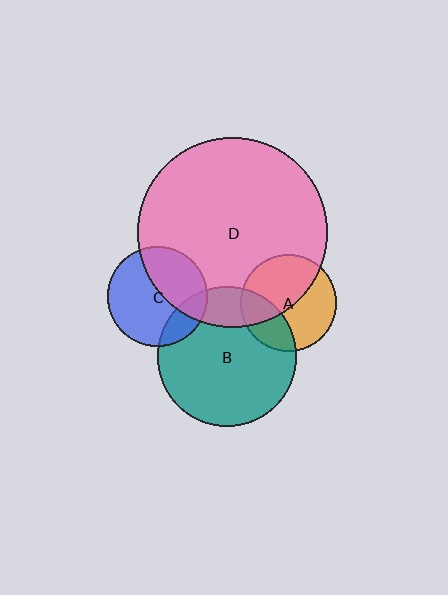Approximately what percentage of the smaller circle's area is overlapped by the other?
Approximately 40%.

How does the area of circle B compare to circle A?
Approximately 2.1 times.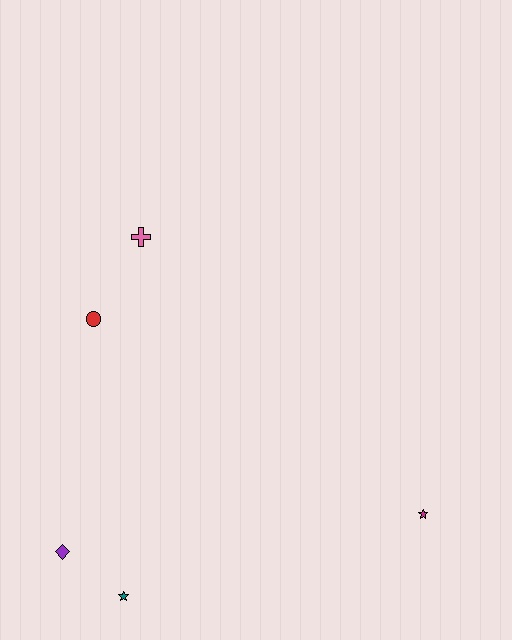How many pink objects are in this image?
There is 1 pink object.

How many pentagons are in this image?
There are no pentagons.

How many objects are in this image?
There are 5 objects.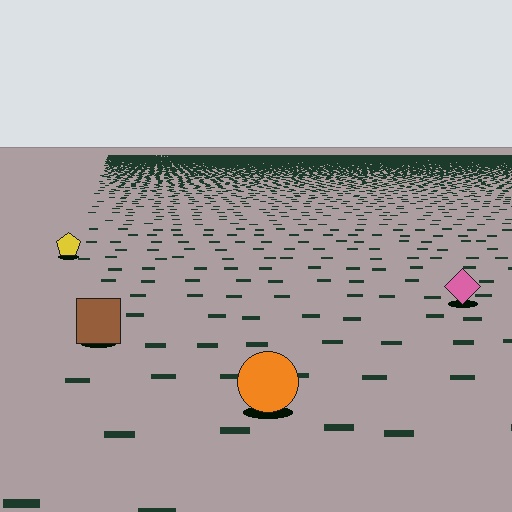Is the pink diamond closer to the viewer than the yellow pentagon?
Yes. The pink diamond is closer — you can tell from the texture gradient: the ground texture is coarser near it.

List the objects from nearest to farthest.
From nearest to farthest: the orange circle, the brown square, the pink diamond, the yellow pentagon.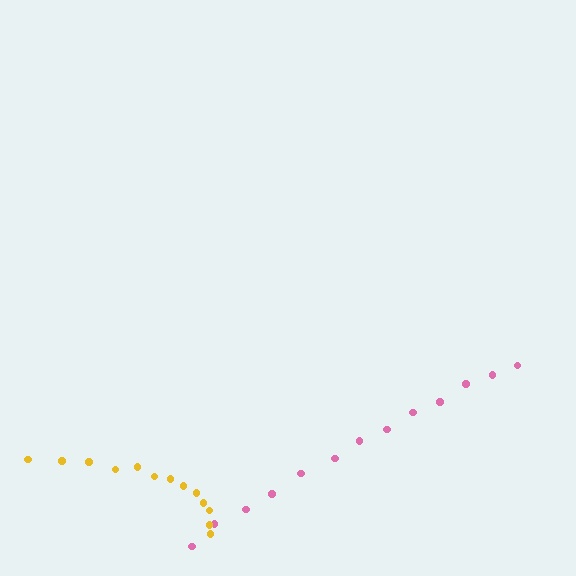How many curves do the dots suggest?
There are 2 distinct paths.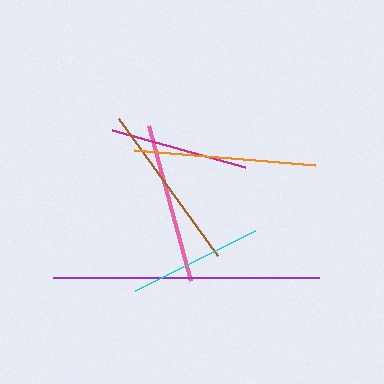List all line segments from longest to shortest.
From longest to shortest: purple, orange, brown, pink, magenta, cyan.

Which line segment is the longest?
The purple line is the longest at approximately 265 pixels.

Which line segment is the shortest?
The cyan line is the shortest at approximately 134 pixels.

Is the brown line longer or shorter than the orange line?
The orange line is longer than the brown line.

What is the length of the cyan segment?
The cyan segment is approximately 134 pixels long.